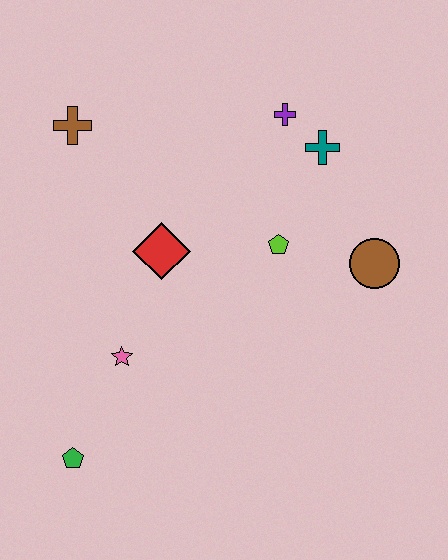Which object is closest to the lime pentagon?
The brown circle is closest to the lime pentagon.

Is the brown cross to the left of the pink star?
Yes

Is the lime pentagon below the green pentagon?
No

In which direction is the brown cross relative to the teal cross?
The brown cross is to the left of the teal cross.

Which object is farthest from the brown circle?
The green pentagon is farthest from the brown circle.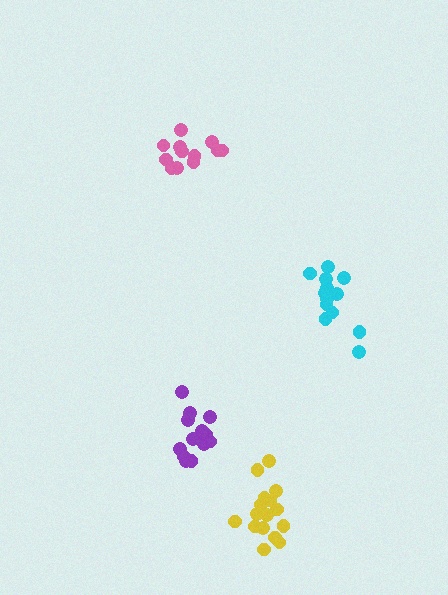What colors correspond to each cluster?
The clusters are colored: yellow, pink, purple, cyan.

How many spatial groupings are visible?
There are 4 spatial groupings.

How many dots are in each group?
Group 1: 16 dots, Group 2: 12 dots, Group 3: 15 dots, Group 4: 14 dots (57 total).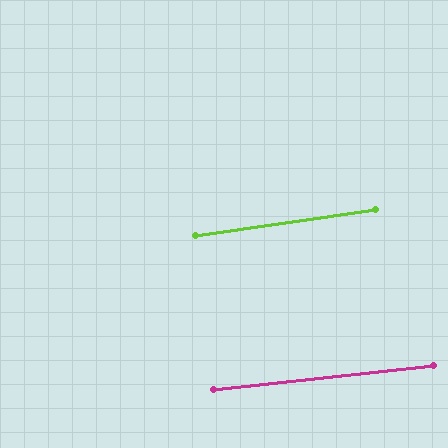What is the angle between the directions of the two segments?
Approximately 2 degrees.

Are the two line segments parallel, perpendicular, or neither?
Parallel — their directions differ by only 2.0°.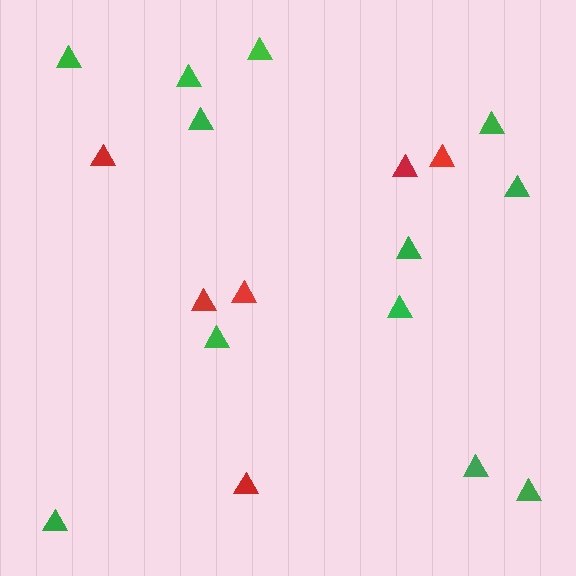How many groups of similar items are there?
There are 2 groups: one group of red triangles (6) and one group of green triangles (12).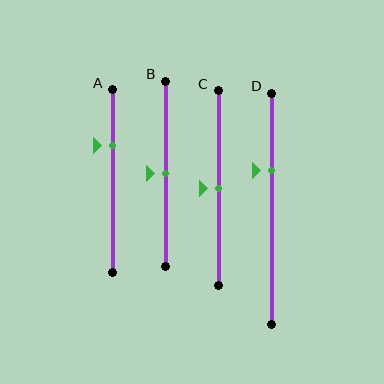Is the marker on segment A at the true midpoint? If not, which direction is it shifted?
No, the marker on segment A is shifted upward by about 19% of the segment length.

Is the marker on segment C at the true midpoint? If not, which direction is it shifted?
Yes, the marker on segment C is at the true midpoint.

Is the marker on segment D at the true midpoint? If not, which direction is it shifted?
No, the marker on segment D is shifted upward by about 17% of the segment length.